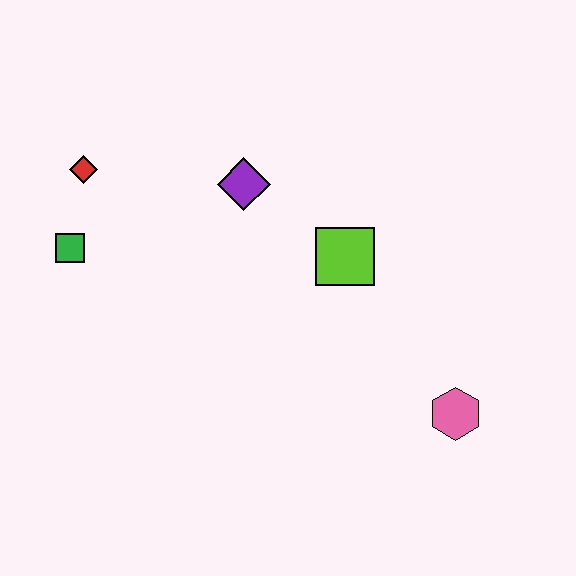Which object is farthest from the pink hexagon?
The red diamond is farthest from the pink hexagon.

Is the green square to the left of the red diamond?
Yes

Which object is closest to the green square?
The red diamond is closest to the green square.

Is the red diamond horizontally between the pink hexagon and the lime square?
No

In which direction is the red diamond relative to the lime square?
The red diamond is to the left of the lime square.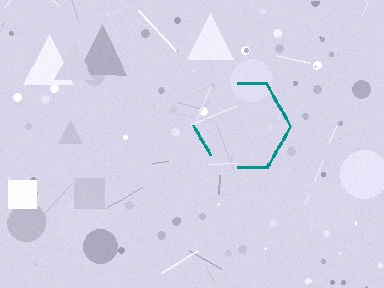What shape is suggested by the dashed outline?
The dashed outline suggests a hexagon.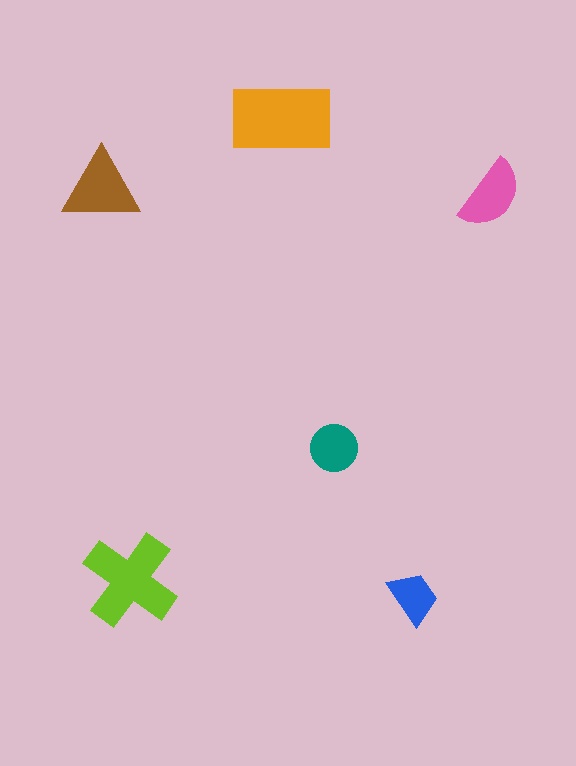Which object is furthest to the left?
The brown triangle is leftmost.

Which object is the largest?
The orange rectangle.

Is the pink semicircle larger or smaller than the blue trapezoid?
Larger.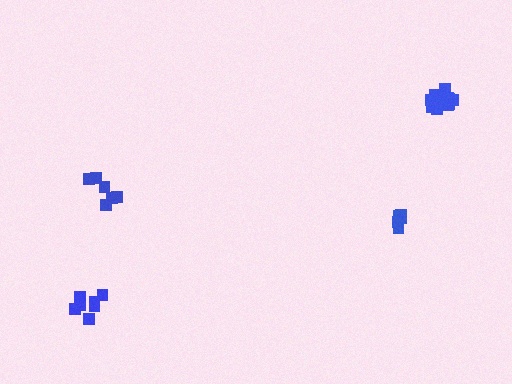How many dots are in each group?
Group 1: 11 dots, Group 2: 6 dots, Group 3: 6 dots, Group 4: 7 dots (30 total).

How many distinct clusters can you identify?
There are 4 distinct clusters.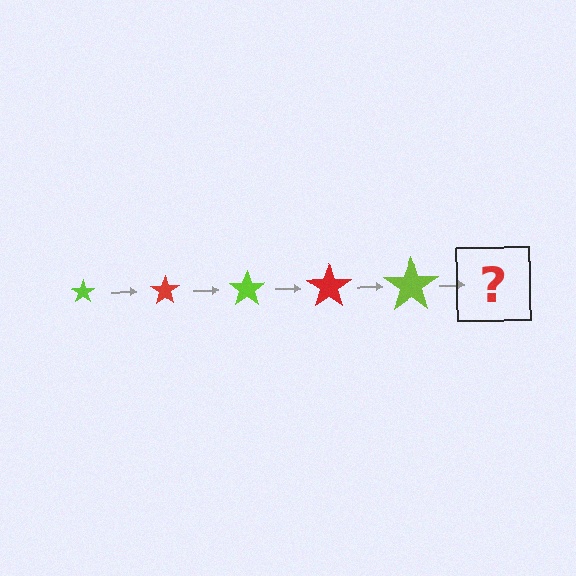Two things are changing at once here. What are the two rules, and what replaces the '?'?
The two rules are that the star grows larger each step and the color cycles through lime and red. The '?' should be a red star, larger than the previous one.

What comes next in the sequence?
The next element should be a red star, larger than the previous one.